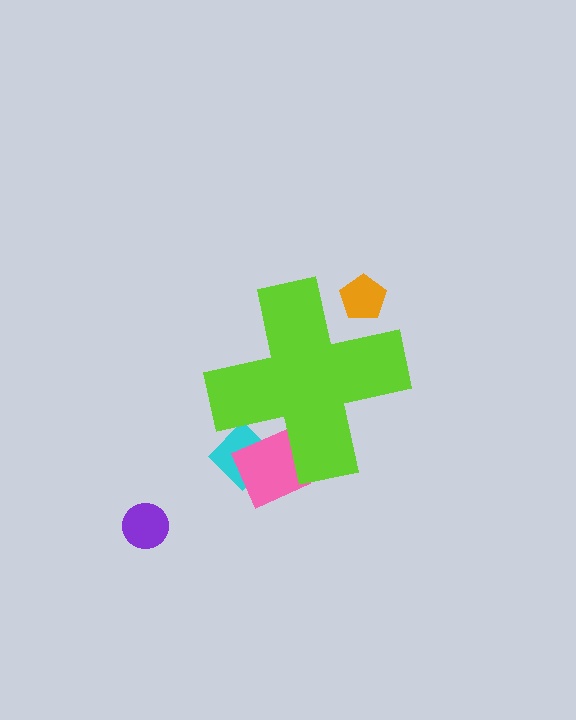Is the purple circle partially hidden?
No, the purple circle is fully visible.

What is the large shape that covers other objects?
A lime cross.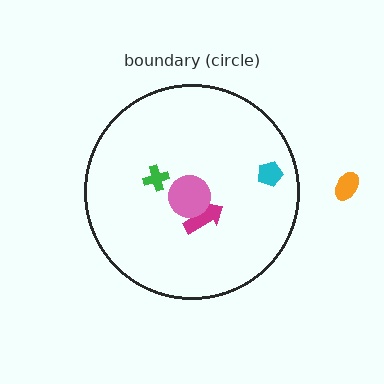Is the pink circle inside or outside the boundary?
Inside.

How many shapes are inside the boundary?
4 inside, 1 outside.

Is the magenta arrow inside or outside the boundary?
Inside.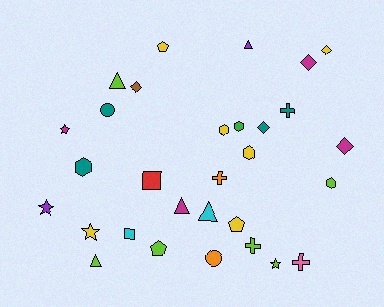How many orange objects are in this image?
There are 2 orange objects.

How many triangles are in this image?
There are 5 triangles.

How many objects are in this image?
There are 30 objects.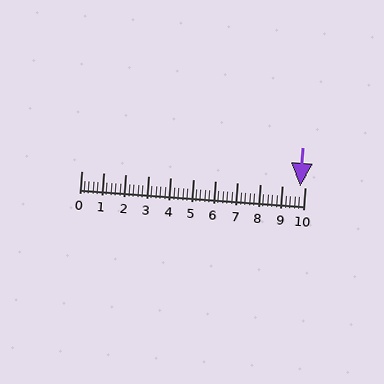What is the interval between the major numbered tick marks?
The major tick marks are spaced 1 units apart.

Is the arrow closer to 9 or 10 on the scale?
The arrow is closer to 10.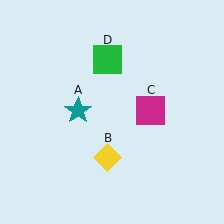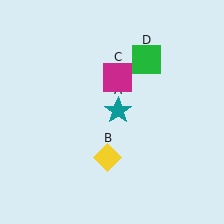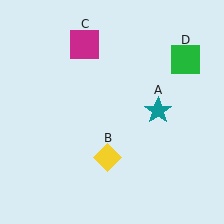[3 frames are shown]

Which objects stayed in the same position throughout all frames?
Yellow diamond (object B) remained stationary.